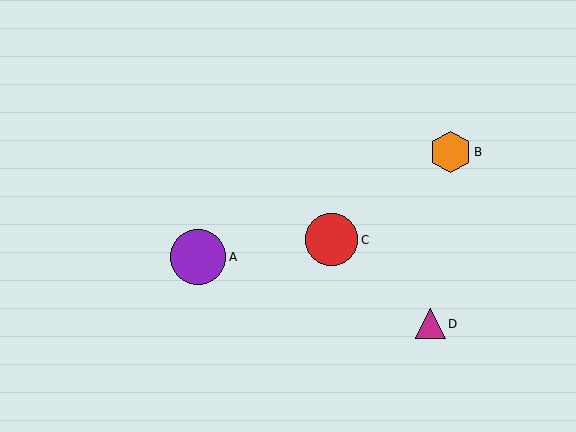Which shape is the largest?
The purple circle (labeled A) is the largest.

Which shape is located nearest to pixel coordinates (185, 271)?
The purple circle (labeled A) at (198, 257) is nearest to that location.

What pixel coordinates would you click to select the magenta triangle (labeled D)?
Click at (430, 324) to select the magenta triangle D.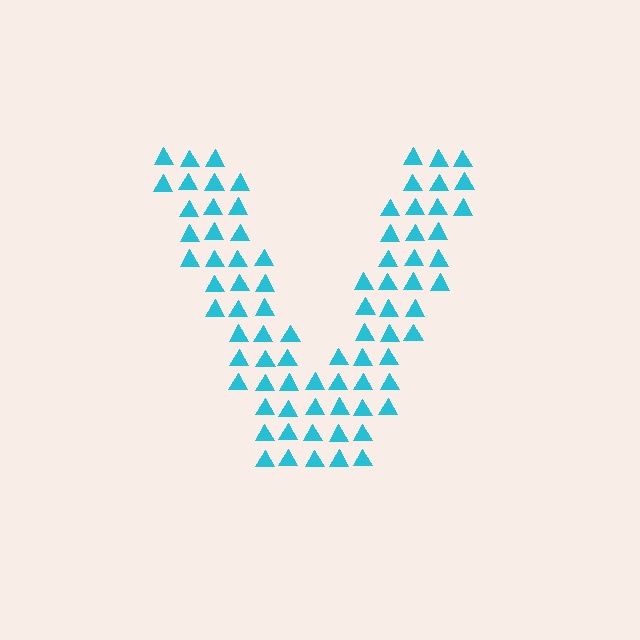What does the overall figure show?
The overall figure shows the letter V.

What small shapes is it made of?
It is made of small triangles.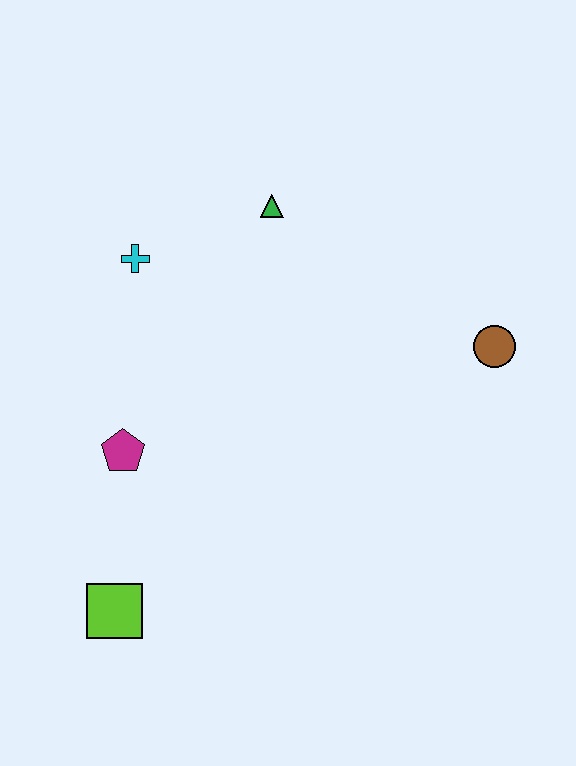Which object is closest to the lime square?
The magenta pentagon is closest to the lime square.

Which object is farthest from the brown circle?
The lime square is farthest from the brown circle.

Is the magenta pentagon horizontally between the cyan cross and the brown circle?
No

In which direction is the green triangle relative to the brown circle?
The green triangle is to the left of the brown circle.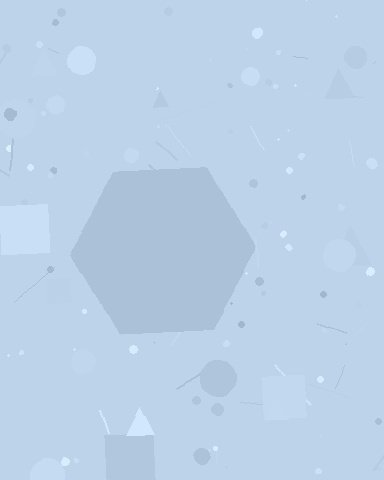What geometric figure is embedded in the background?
A hexagon is embedded in the background.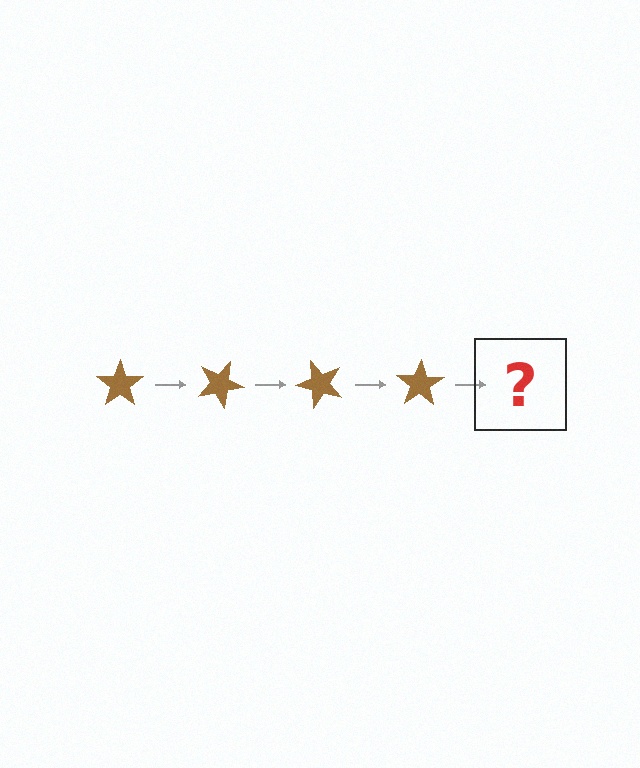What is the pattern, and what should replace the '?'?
The pattern is that the star rotates 25 degrees each step. The '?' should be a brown star rotated 100 degrees.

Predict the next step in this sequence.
The next step is a brown star rotated 100 degrees.